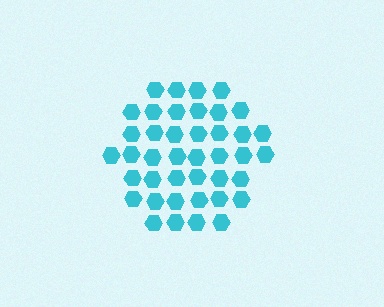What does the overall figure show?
The overall figure shows a hexagon.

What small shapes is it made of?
It is made of small hexagons.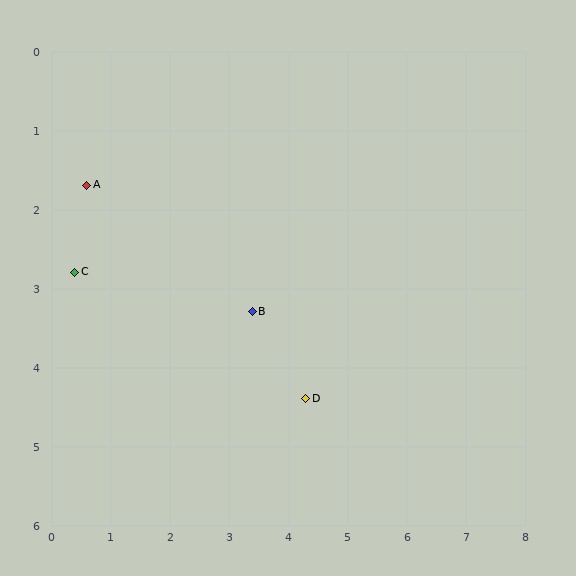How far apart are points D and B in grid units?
Points D and B are about 1.4 grid units apart.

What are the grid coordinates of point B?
Point B is at approximately (3.4, 3.3).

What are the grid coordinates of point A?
Point A is at approximately (0.6, 1.7).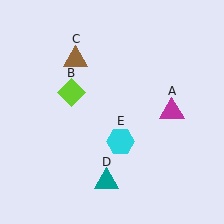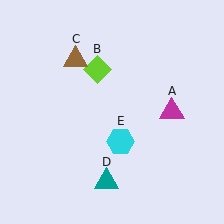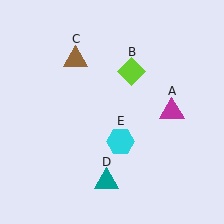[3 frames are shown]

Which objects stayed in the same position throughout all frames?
Magenta triangle (object A) and brown triangle (object C) and teal triangle (object D) and cyan hexagon (object E) remained stationary.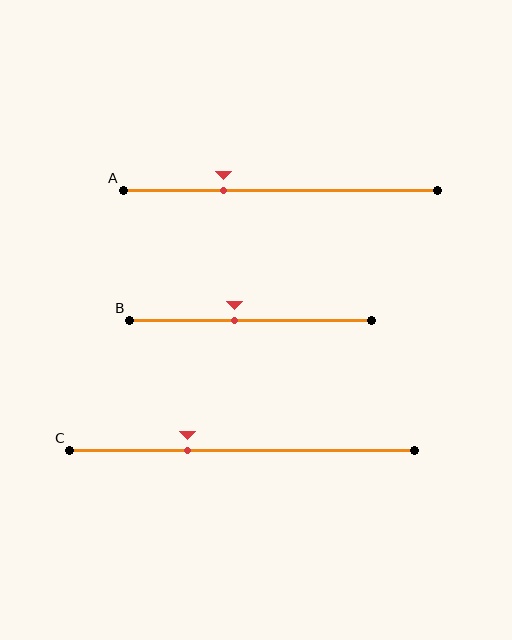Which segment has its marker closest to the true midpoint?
Segment B has its marker closest to the true midpoint.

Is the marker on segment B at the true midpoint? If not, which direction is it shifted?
No, the marker on segment B is shifted to the left by about 6% of the segment length.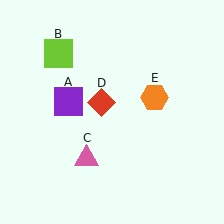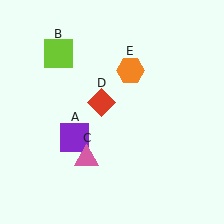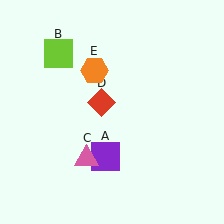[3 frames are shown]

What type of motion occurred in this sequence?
The purple square (object A), orange hexagon (object E) rotated counterclockwise around the center of the scene.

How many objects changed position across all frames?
2 objects changed position: purple square (object A), orange hexagon (object E).